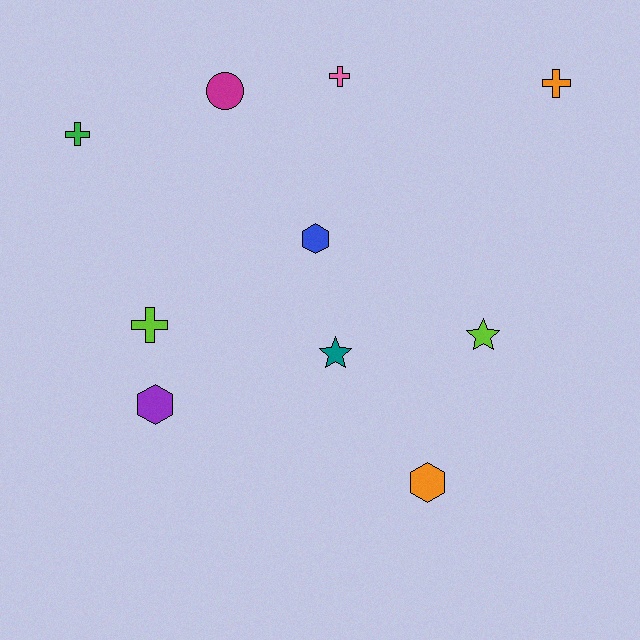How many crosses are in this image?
There are 4 crosses.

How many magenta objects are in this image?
There is 1 magenta object.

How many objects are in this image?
There are 10 objects.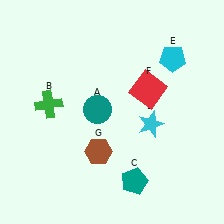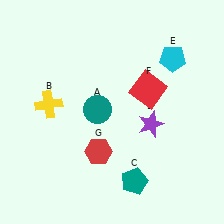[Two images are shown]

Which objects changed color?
B changed from green to yellow. D changed from cyan to purple. G changed from brown to red.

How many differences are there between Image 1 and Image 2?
There are 3 differences between the two images.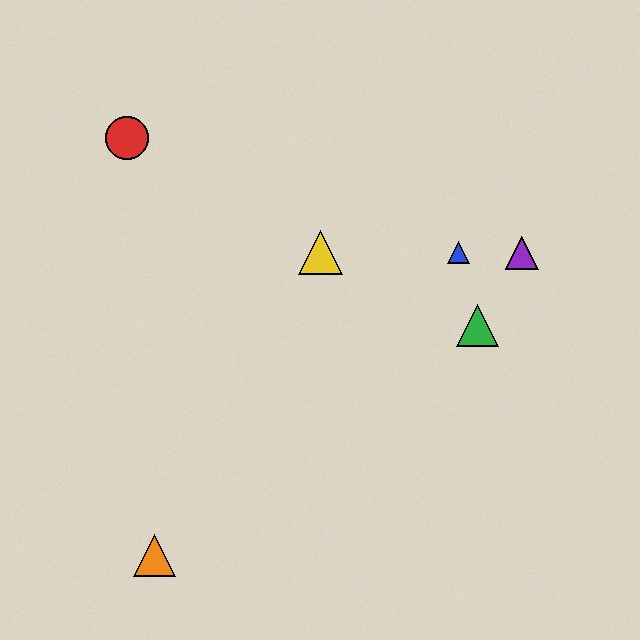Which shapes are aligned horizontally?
The blue triangle, the yellow triangle, the purple triangle are aligned horizontally.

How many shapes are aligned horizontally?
3 shapes (the blue triangle, the yellow triangle, the purple triangle) are aligned horizontally.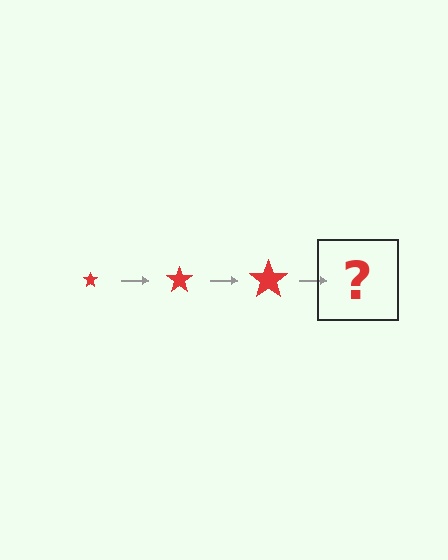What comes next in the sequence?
The next element should be a red star, larger than the previous one.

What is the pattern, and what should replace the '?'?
The pattern is that the star gets progressively larger each step. The '?' should be a red star, larger than the previous one.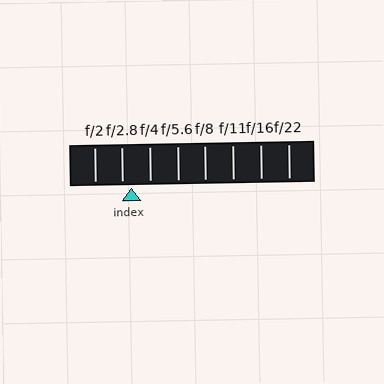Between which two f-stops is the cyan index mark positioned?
The index mark is between f/2.8 and f/4.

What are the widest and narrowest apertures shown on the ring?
The widest aperture shown is f/2 and the narrowest is f/22.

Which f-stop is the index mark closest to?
The index mark is closest to f/2.8.